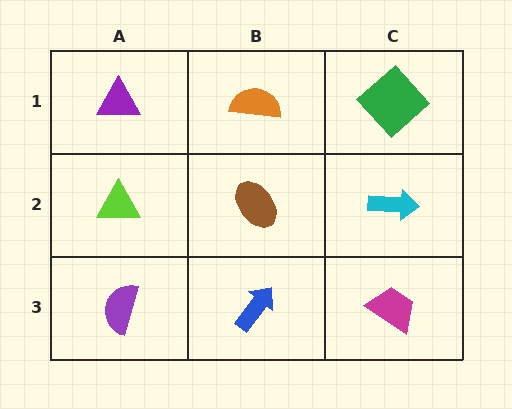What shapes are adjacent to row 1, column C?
A cyan arrow (row 2, column C), an orange semicircle (row 1, column B).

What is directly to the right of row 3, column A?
A blue arrow.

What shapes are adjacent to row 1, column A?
A lime triangle (row 2, column A), an orange semicircle (row 1, column B).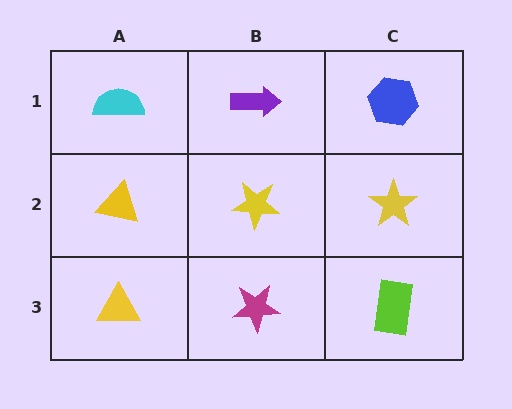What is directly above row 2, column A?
A cyan semicircle.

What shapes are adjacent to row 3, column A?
A yellow triangle (row 2, column A), a magenta star (row 3, column B).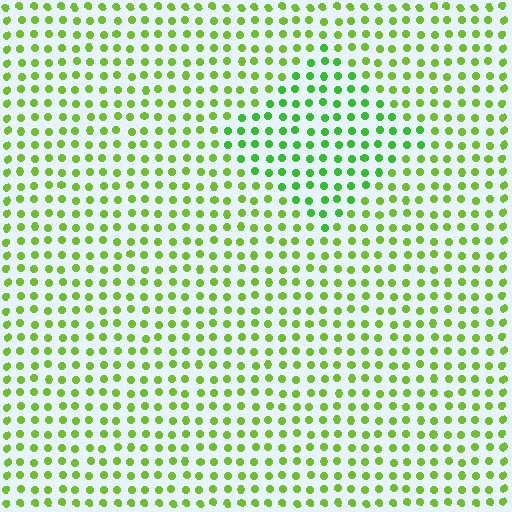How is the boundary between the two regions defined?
The boundary is defined purely by a slight shift in hue (about 26 degrees). Spacing, size, and orientation are identical on both sides.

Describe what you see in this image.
The image is filled with small lime elements in a uniform arrangement. A diamond-shaped region is visible where the elements are tinted to a slightly different hue, forming a subtle color boundary.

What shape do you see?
I see a diamond.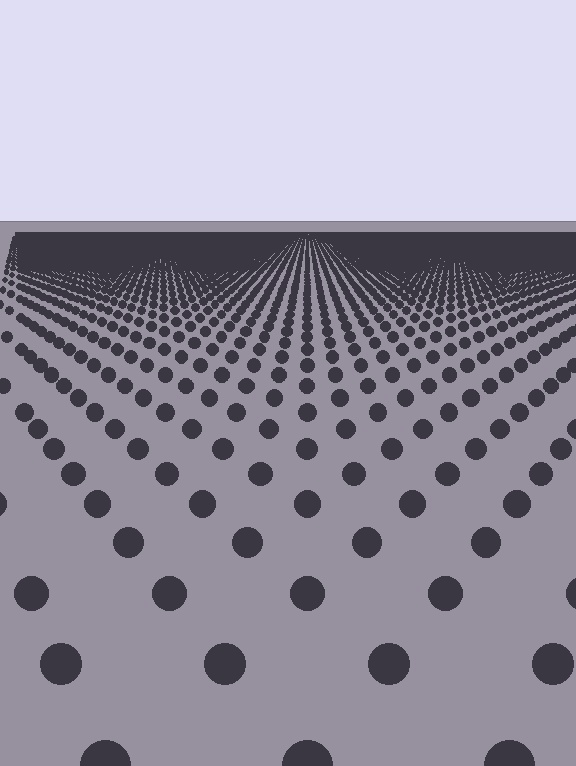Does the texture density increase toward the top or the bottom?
Density increases toward the top.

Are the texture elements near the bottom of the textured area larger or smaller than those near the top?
Larger. Near the bottom, elements are closer to the viewer and appear at a bigger on-screen size.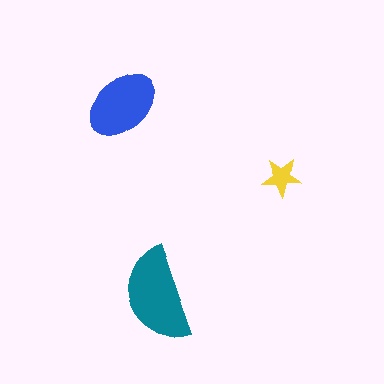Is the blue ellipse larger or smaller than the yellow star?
Larger.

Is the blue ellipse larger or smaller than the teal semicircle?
Smaller.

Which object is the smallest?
The yellow star.